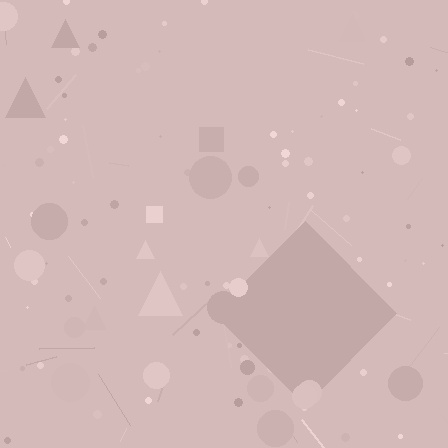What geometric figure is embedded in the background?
A diamond is embedded in the background.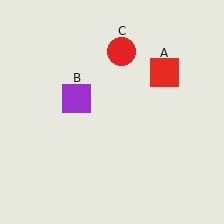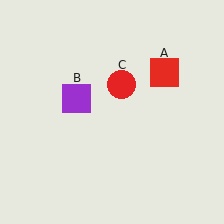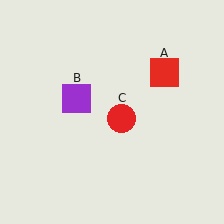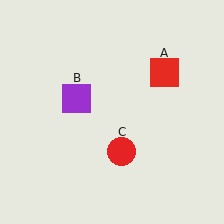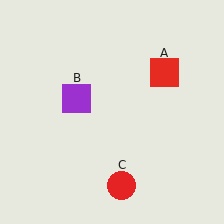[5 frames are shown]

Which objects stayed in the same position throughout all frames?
Red square (object A) and purple square (object B) remained stationary.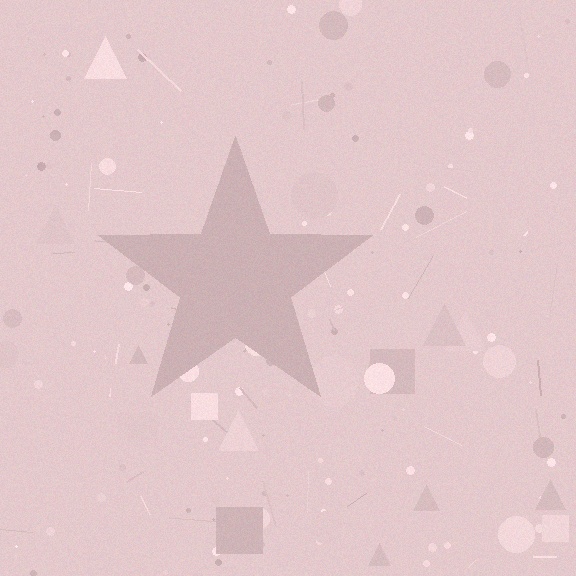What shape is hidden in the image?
A star is hidden in the image.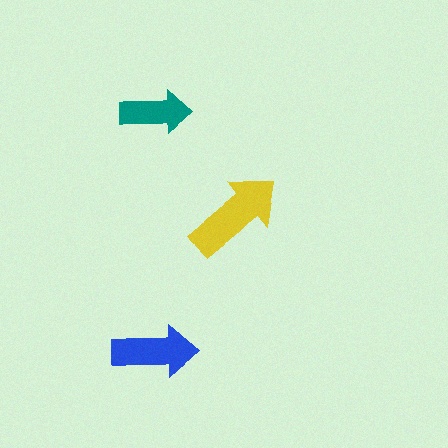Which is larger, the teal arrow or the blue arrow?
The blue one.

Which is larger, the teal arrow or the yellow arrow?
The yellow one.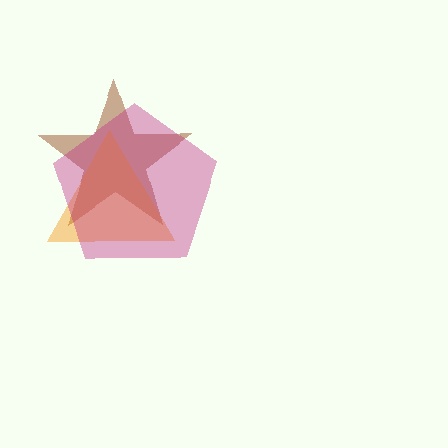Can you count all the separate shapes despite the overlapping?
Yes, there are 3 separate shapes.